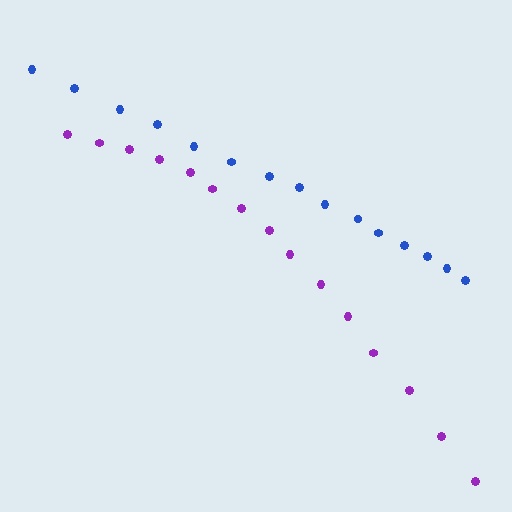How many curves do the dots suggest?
There are 2 distinct paths.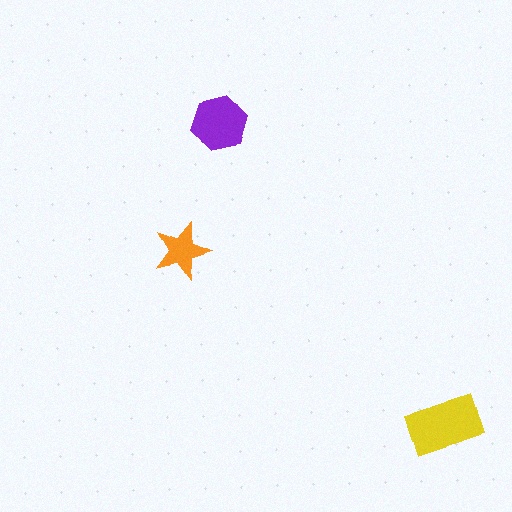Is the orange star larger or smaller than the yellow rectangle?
Smaller.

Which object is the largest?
The yellow rectangle.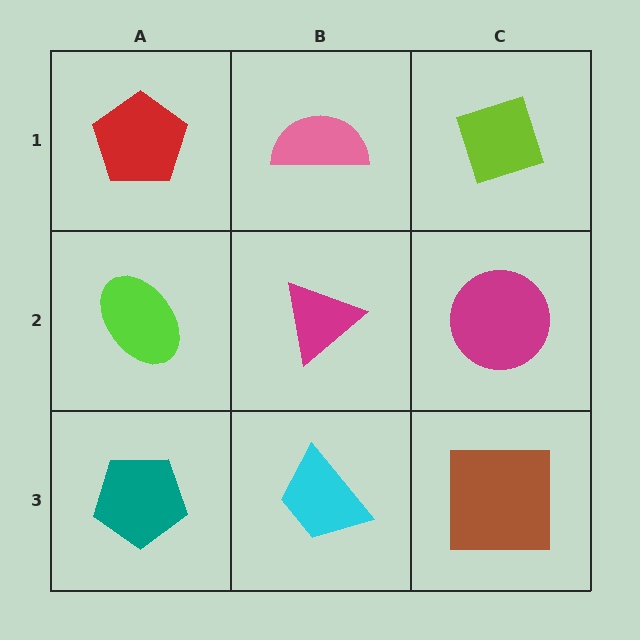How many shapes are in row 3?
3 shapes.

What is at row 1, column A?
A red pentagon.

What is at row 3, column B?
A cyan trapezoid.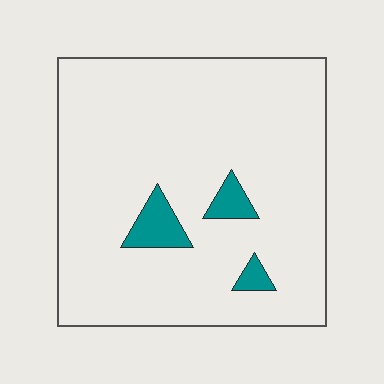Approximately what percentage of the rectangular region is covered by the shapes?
Approximately 5%.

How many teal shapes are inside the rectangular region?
3.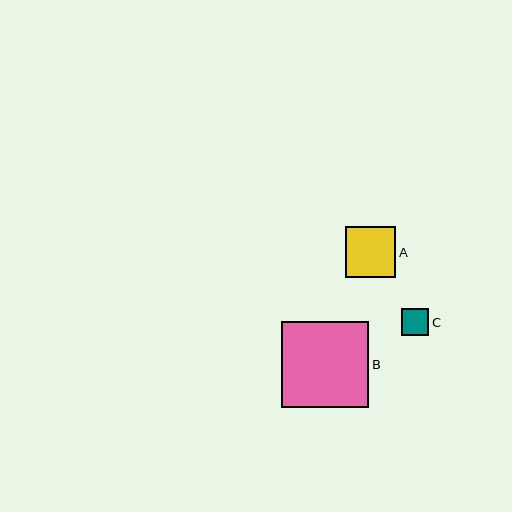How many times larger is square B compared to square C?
Square B is approximately 3.2 times the size of square C.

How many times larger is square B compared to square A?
Square B is approximately 1.7 times the size of square A.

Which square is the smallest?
Square C is the smallest with a size of approximately 27 pixels.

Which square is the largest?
Square B is the largest with a size of approximately 87 pixels.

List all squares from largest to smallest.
From largest to smallest: B, A, C.